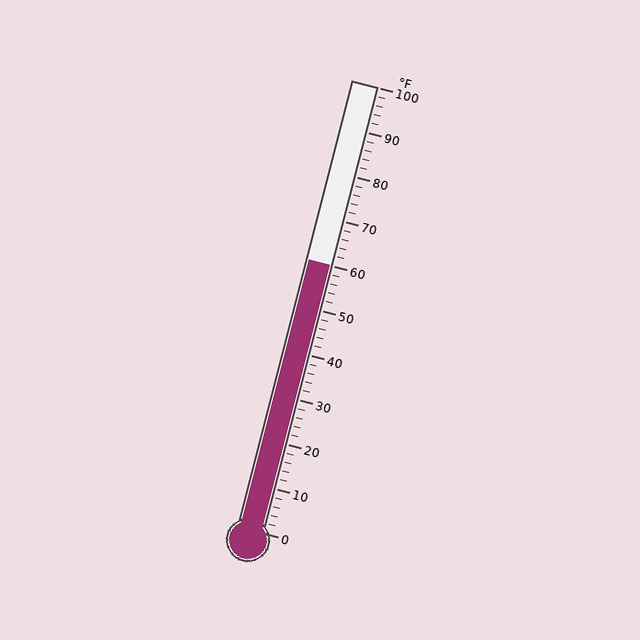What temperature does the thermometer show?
The thermometer shows approximately 60°F.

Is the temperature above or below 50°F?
The temperature is above 50°F.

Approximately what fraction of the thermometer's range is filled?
The thermometer is filled to approximately 60% of its range.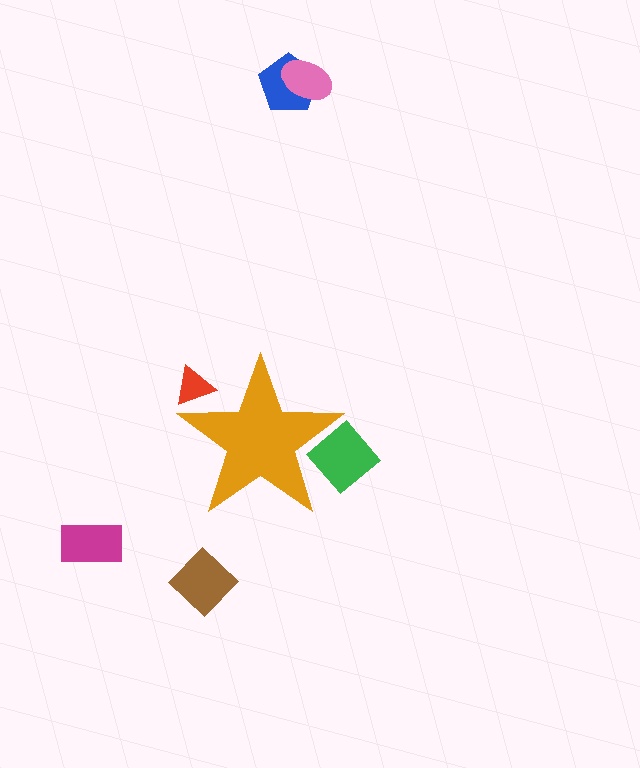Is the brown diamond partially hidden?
No, the brown diamond is fully visible.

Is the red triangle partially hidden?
Yes, the red triangle is partially hidden behind the orange star.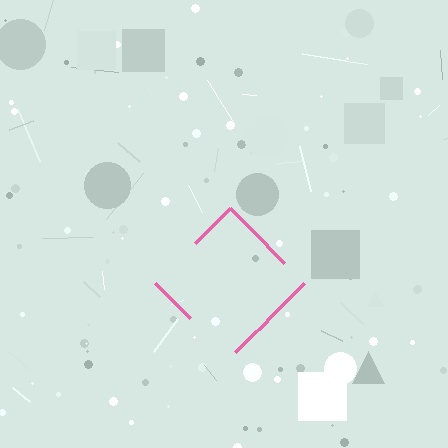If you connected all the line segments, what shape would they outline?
They would outline a diamond.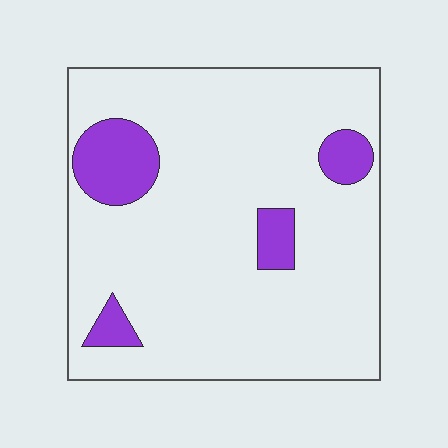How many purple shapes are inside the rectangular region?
4.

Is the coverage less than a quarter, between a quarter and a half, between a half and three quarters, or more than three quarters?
Less than a quarter.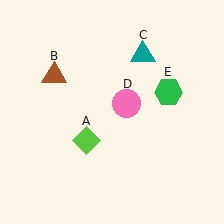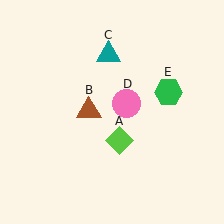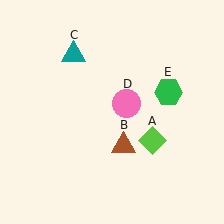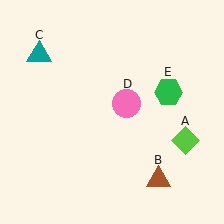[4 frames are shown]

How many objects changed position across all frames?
3 objects changed position: lime diamond (object A), brown triangle (object B), teal triangle (object C).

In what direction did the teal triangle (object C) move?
The teal triangle (object C) moved left.